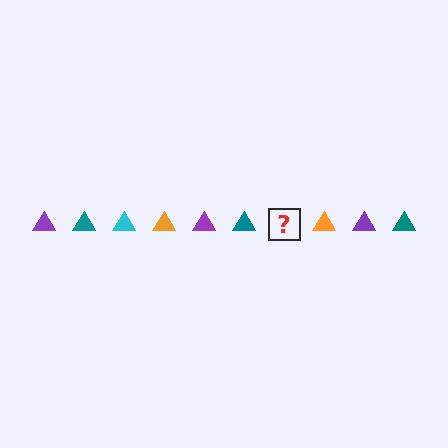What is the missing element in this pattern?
The missing element is a cyan triangle.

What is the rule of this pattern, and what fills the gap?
The rule is that the pattern cycles through purple, teal, cyan, orange triangles. The gap should be filled with a cyan triangle.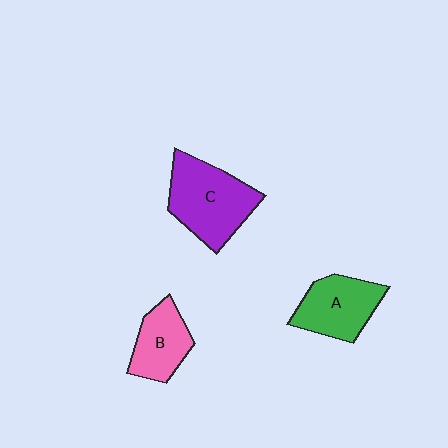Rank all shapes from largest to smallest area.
From largest to smallest: C (purple), A (green), B (pink).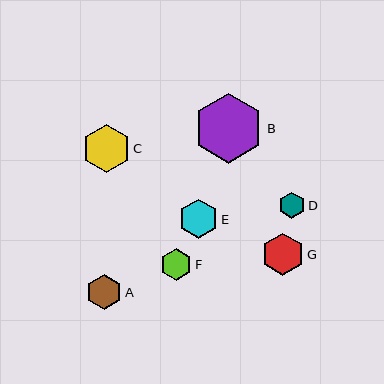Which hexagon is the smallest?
Hexagon D is the smallest with a size of approximately 26 pixels.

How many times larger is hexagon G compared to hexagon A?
Hexagon G is approximately 1.2 times the size of hexagon A.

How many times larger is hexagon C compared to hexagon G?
Hexagon C is approximately 1.1 times the size of hexagon G.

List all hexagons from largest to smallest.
From largest to smallest: B, C, G, E, A, F, D.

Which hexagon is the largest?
Hexagon B is the largest with a size of approximately 70 pixels.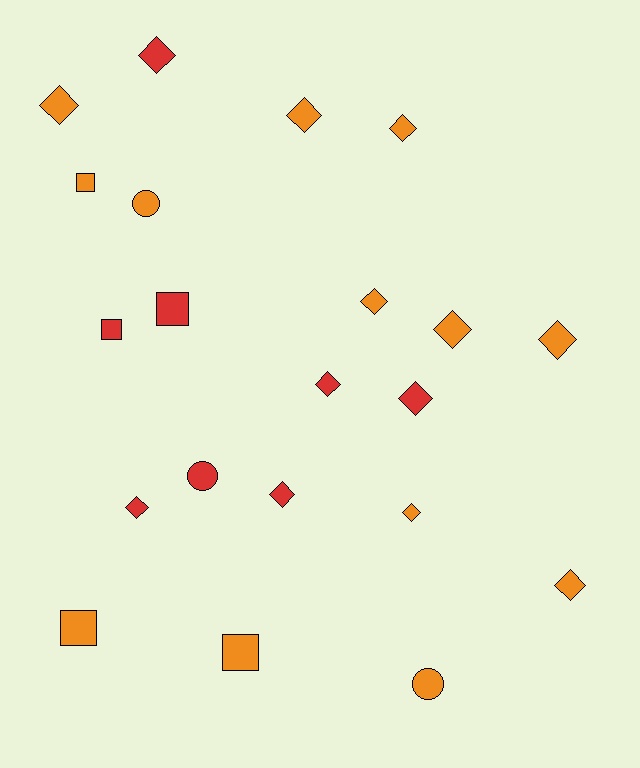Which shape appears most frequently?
Diamond, with 13 objects.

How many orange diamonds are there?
There are 8 orange diamonds.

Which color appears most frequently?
Orange, with 13 objects.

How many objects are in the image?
There are 21 objects.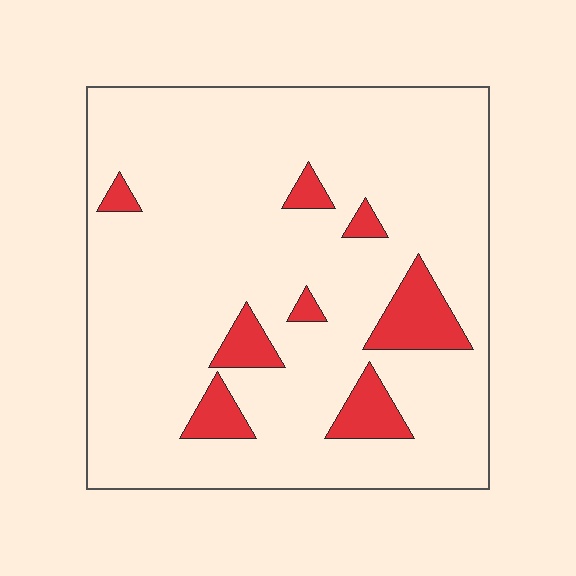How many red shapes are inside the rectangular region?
8.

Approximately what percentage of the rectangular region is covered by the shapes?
Approximately 10%.